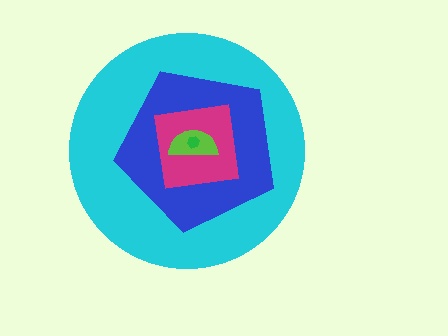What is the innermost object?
The green hexagon.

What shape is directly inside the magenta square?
The lime semicircle.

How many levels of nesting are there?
5.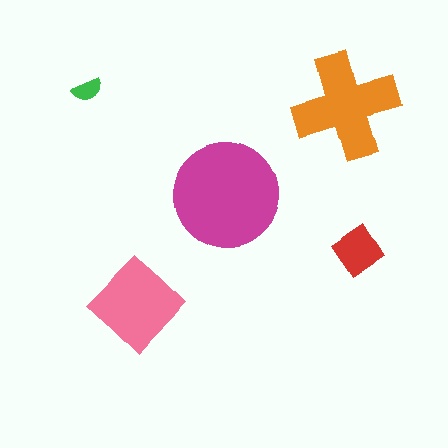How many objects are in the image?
There are 5 objects in the image.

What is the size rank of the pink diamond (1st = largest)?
3rd.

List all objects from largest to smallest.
The magenta circle, the orange cross, the pink diamond, the red diamond, the green semicircle.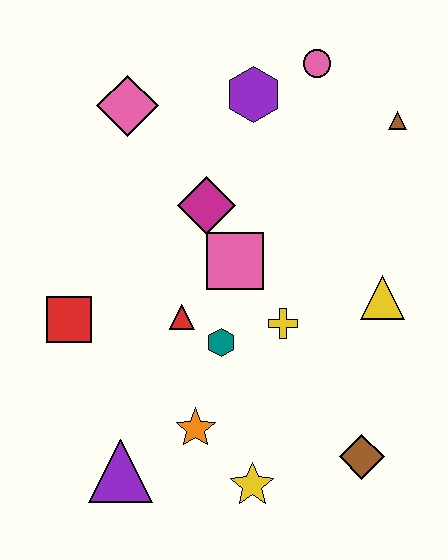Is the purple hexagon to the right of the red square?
Yes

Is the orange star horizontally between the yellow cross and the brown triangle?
No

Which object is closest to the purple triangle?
The orange star is closest to the purple triangle.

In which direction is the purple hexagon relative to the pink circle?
The purple hexagon is to the left of the pink circle.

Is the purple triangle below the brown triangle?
Yes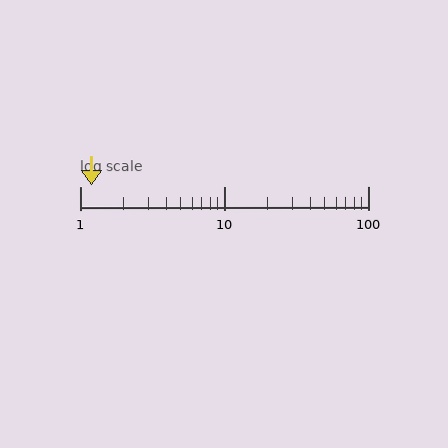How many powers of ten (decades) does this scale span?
The scale spans 2 decades, from 1 to 100.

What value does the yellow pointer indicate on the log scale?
The pointer indicates approximately 1.2.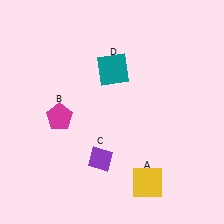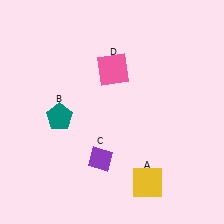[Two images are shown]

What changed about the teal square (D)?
In Image 1, D is teal. In Image 2, it changed to pink.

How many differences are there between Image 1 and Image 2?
There are 2 differences between the two images.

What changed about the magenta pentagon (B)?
In Image 1, B is magenta. In Image 2, it changed to teal.